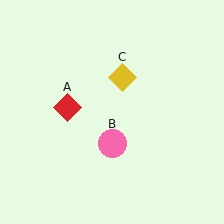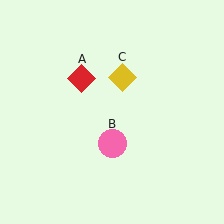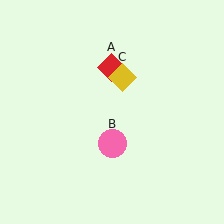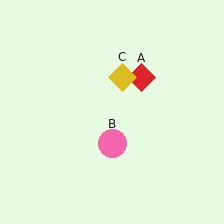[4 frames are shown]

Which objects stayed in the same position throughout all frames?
Pink circle (object B) and yellow diamond (object C) remained stationary.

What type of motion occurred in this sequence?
The red diamond (object A) rotated clockwise around the center of the scene.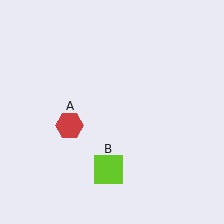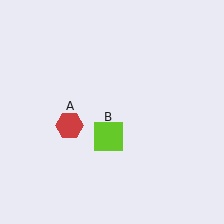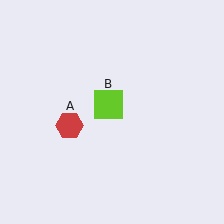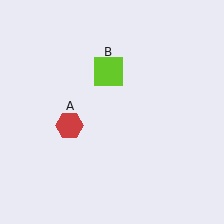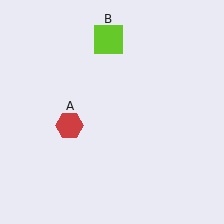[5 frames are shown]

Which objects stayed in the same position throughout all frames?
Red hexagon (object A) remained stationary.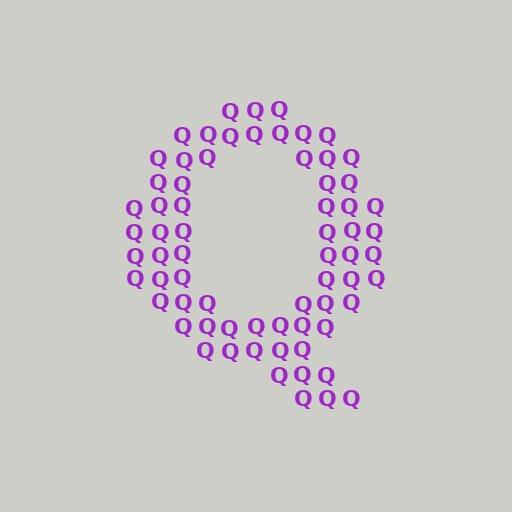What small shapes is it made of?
It is made of small letter Q's.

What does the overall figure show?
The overall figure shows the letter Q.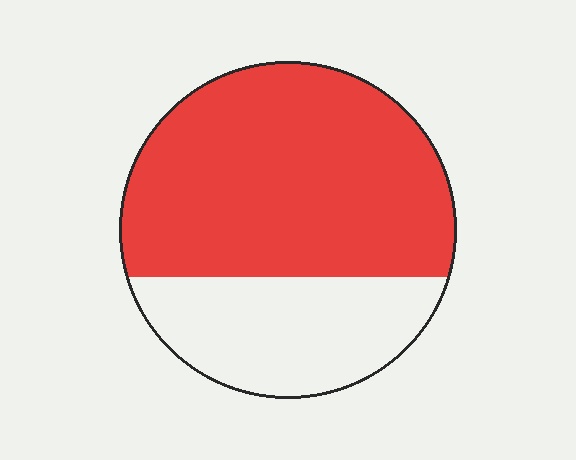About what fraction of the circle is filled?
About two thirds (2/3).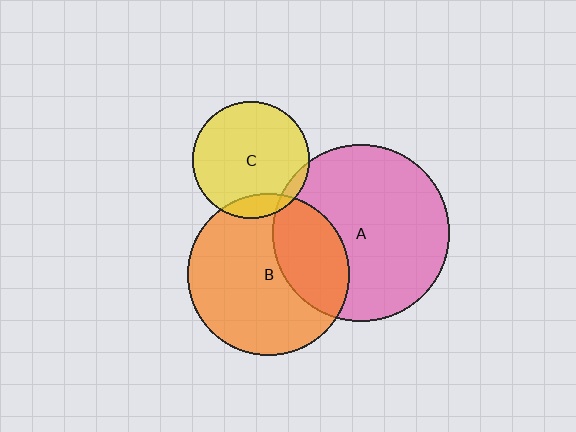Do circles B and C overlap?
Yes.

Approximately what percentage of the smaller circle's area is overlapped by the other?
Approximately 10%.